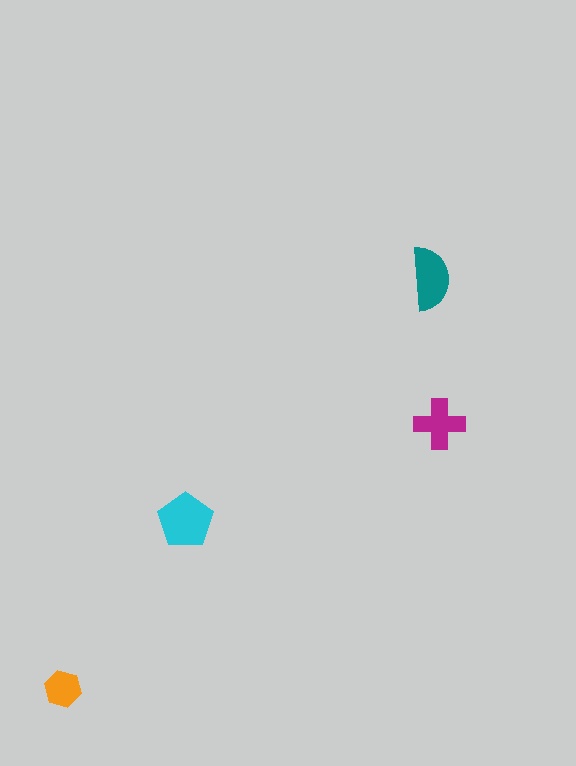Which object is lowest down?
The orange hexagon is bottommost.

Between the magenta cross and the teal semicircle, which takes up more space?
The teal semicircle.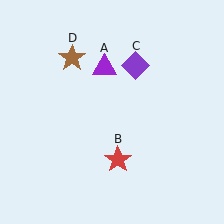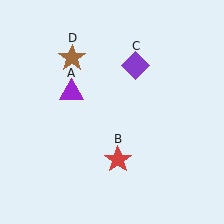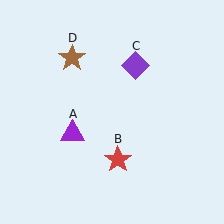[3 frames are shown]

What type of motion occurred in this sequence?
The purple triangle (object A) rotated counterclockwise around the center of the scene.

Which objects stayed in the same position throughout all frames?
Red star (object B) and purple diamond (object C) and brown star (object D) remained stationary.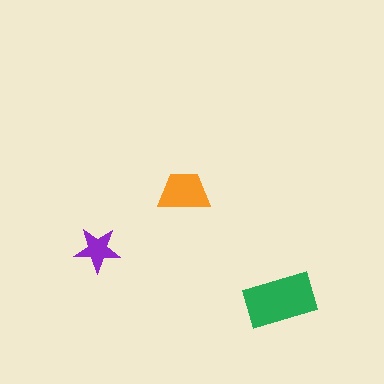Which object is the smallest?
The purple star.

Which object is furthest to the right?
The green rectangle is rightmost.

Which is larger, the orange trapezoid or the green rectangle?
The green rectangle.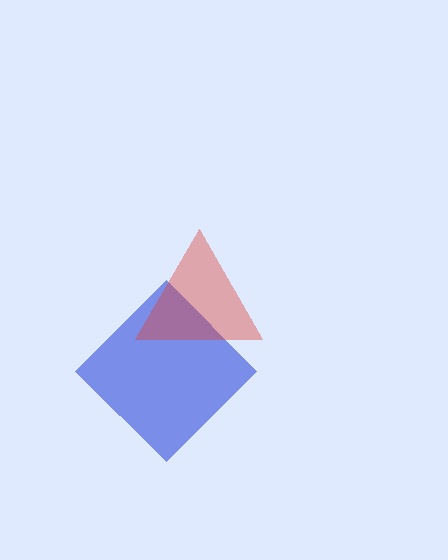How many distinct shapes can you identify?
There are 2 distinct shapes: a blue diamond, a red triangle.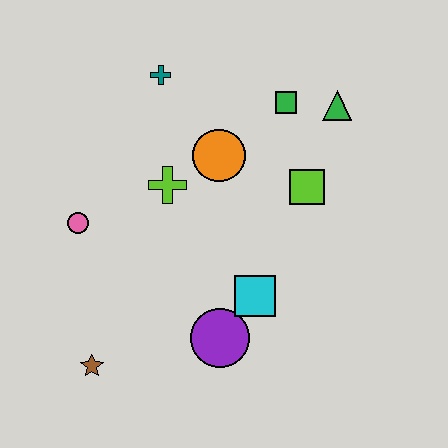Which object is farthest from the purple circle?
The teal cross is farthest from the purple circle.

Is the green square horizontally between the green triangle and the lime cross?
Yes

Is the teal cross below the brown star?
No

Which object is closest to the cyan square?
The purple circle is closest to the cyan square.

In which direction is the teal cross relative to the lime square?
The teal cross is to the left of the lime square.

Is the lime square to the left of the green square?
No